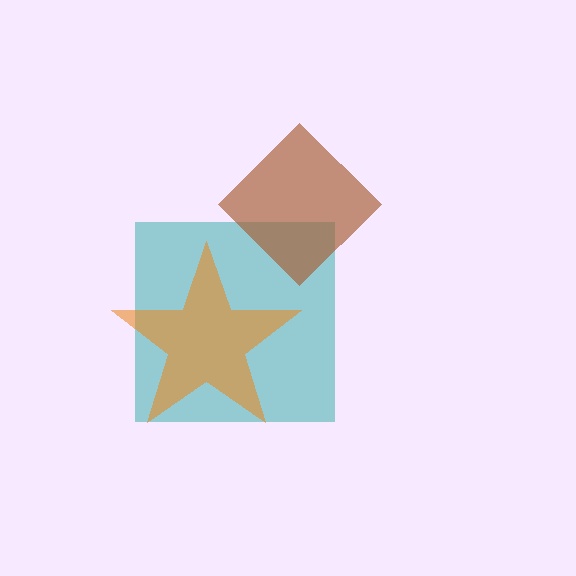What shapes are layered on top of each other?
The layered shapes are: a teal square, a brown diamond, an orange star.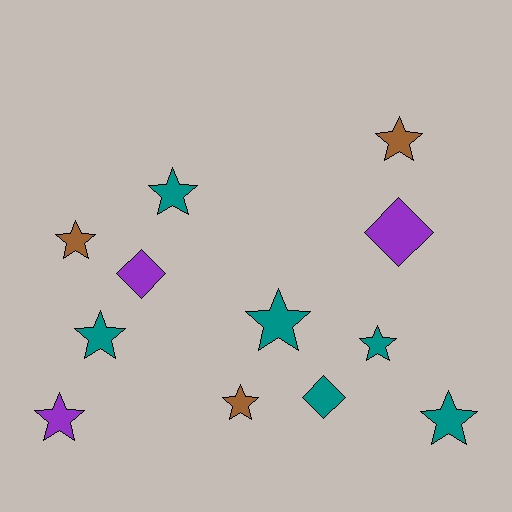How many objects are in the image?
There are 12 objects.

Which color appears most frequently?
Teal, with 6 objects.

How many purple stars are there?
There is 1 purple star.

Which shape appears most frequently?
Star, with 9 objects.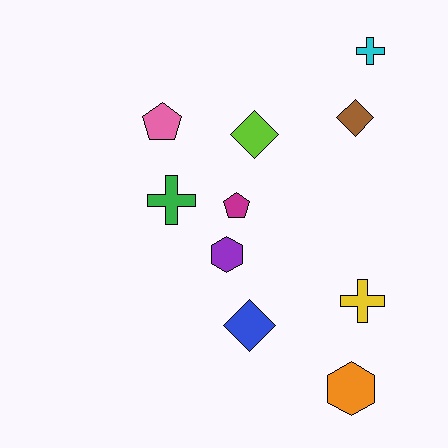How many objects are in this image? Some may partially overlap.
There are 10 objects.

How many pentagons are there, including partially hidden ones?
There are 2 pentagons.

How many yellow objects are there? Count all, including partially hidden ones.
There is 1 yellow object.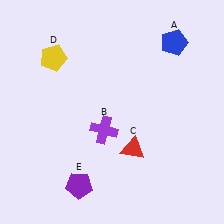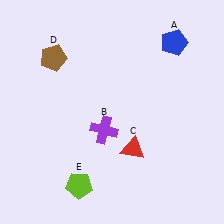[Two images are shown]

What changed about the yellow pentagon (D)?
In Image 1, D is yellow. In Image 2, it changed to brown.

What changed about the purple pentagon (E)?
In Image 1, E is purple. In Image 2, it changed to lime.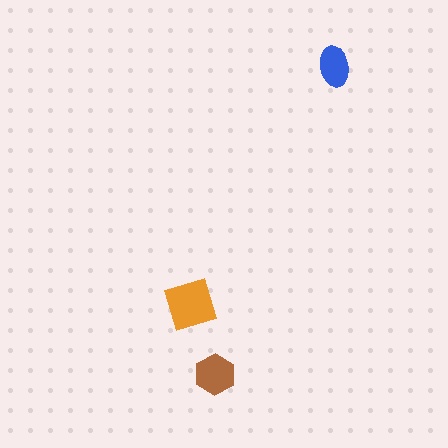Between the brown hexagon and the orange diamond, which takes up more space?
The orange diamond.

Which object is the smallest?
The blue ellipse.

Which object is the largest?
The orange diamond.